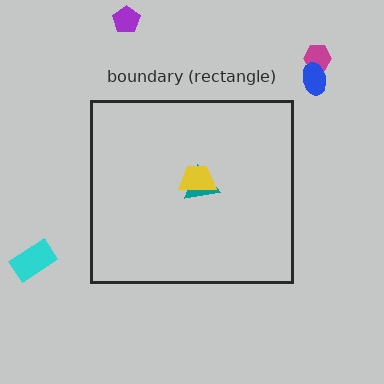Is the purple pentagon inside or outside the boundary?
Outside.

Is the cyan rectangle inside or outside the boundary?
Outside.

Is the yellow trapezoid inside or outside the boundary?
Inside.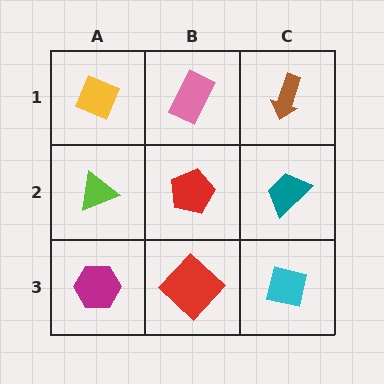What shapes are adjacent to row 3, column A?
A lime triangle (row 2, column A), a red diamond (row 3, column B).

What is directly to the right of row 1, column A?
A pink rectangle.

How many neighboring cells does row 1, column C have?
2.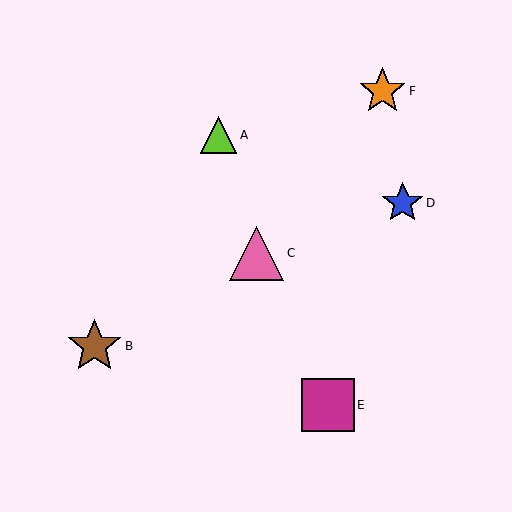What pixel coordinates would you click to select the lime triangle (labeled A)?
Click at (218, 135) to select the lime triangle A.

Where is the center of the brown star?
The center of the brown star is at (94, 346).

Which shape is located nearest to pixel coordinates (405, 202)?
The blue star (labeled D) at (403, 203) is nearest to that location.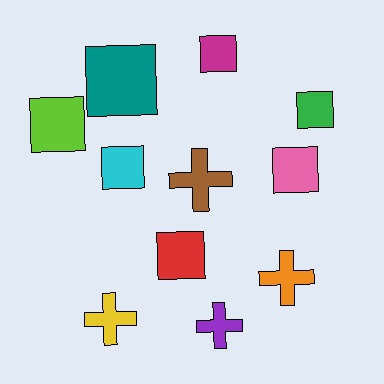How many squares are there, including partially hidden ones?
There are 7 squares.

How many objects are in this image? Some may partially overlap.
There are 11 objects.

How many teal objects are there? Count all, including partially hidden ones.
There is 1 teal object.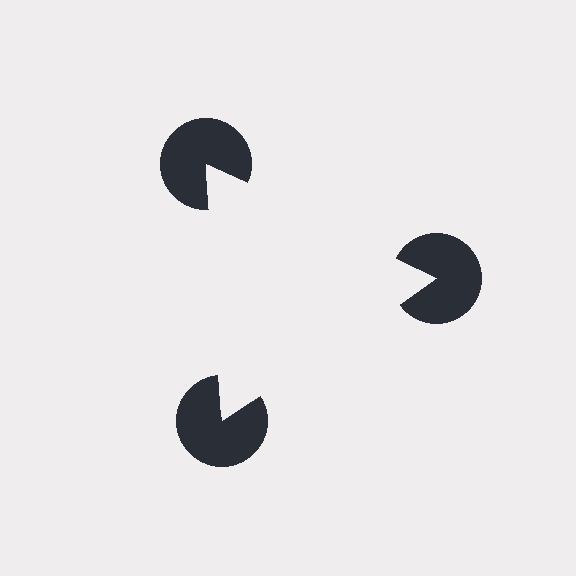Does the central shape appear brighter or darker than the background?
It typically appears slightly brighter than the background, even though no actual brightness change is drawn.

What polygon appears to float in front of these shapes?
An illusory triangle — its edges are inferred from the aligned wedge cuts in the pac-man discs, not physically drawn.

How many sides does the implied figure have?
3 sides.